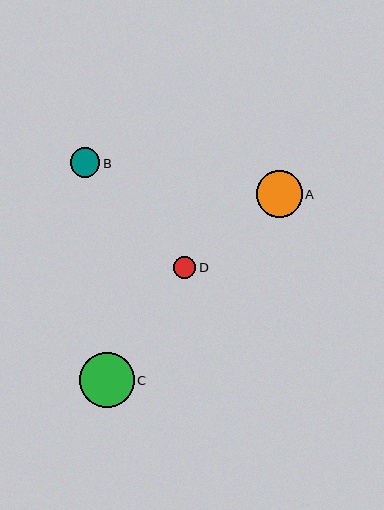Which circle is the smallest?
Circle D is the smallest with a size of approximately 23 pixels.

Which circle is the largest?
Circle C is the largest with a size of approximately 55 pixels.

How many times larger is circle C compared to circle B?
Circle C is approximately 1.9 times the size of circle B.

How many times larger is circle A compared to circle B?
Circle A is approximately 1.6 times the size of circle B.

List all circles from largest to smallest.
From largest to smallest: C, A, B, D.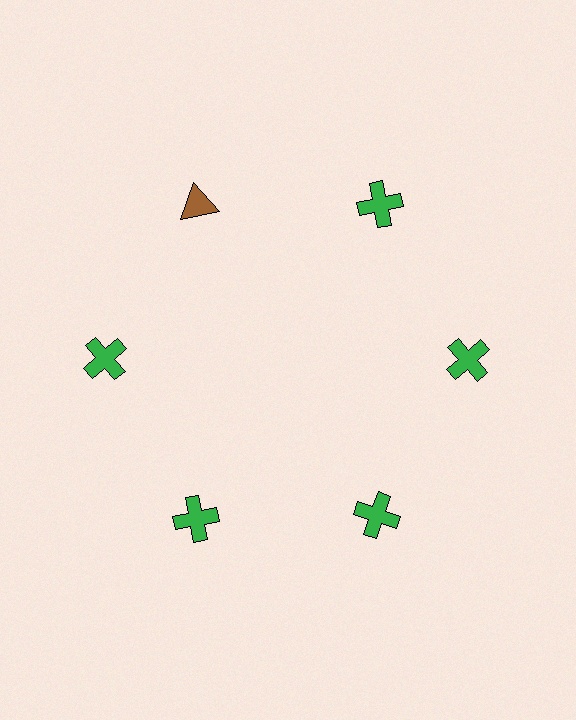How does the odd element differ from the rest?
It differs in both color (brown instead of green) and shape (triangle instead of cross).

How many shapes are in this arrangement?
There are 6 shapes arranged in a ring pattern.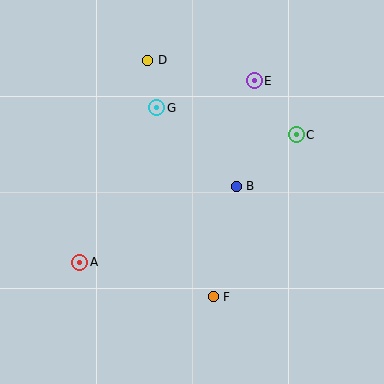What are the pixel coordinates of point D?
Point D is at (148, 60).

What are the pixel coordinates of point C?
Point C is at (296, 135).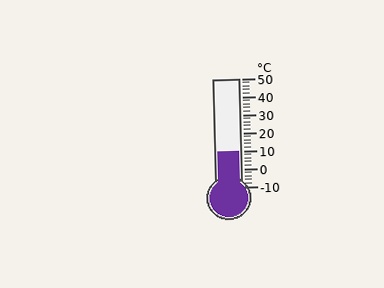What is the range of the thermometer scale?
The thermometer scale ranges from -10°C to 50°C.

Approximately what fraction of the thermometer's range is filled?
The thermometer is filled to approximately 35% of its range.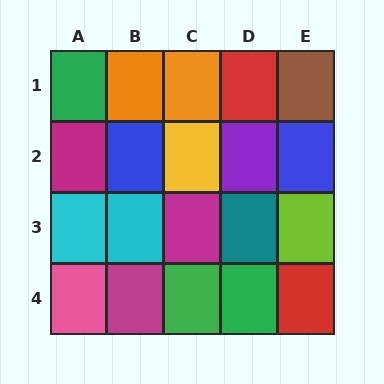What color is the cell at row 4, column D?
Green.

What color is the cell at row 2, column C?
Yellow.